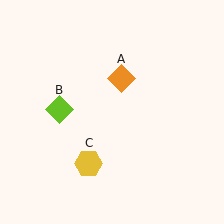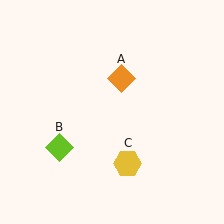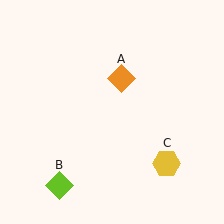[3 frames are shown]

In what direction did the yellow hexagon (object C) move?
The yellow hexagon (object C) moved right.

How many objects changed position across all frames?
2 objects changed position: lime diamond (object B), yellow hexagon (object C).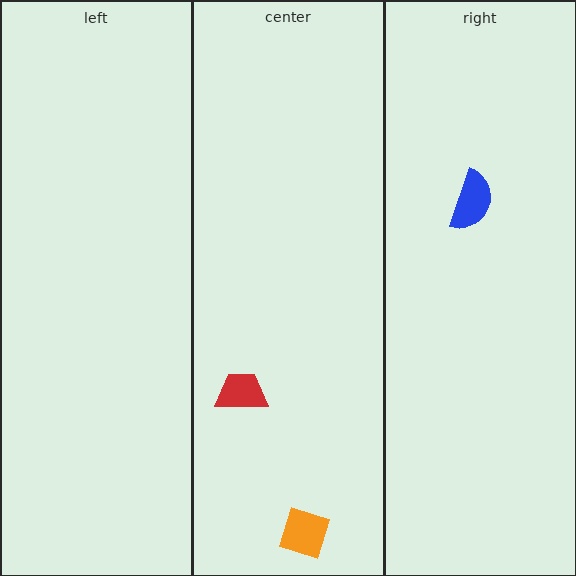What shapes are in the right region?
The blue semicircle.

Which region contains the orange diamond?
The center region.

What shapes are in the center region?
The orange diamond, the red trapezoid.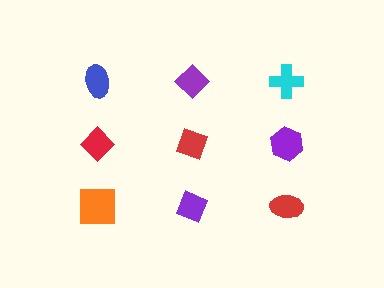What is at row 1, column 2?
A purple diamond.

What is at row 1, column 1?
A blue ellipse.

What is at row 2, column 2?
A red diamond.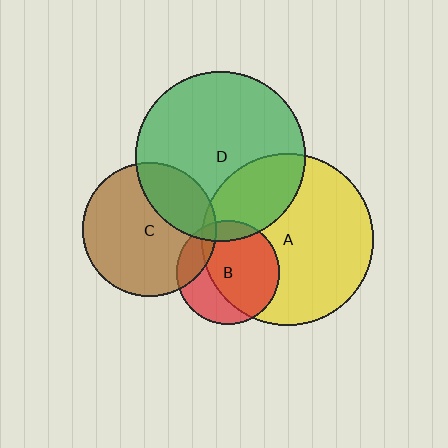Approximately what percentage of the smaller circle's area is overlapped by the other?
Approximately 10%.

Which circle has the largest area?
Circle A (yellow).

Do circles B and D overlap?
Yes.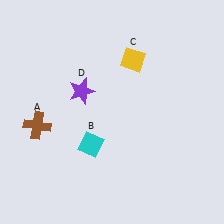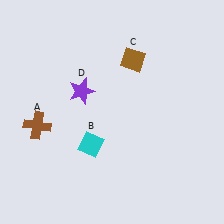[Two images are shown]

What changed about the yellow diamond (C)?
In Image 1, C is yellow. In Image 2, it changed to brown.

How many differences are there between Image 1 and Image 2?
There is 1 difference between the two images.